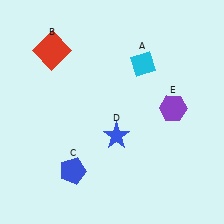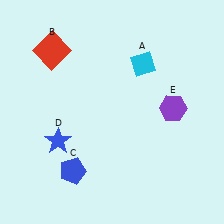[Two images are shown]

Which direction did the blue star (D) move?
The blue star (D) moved left.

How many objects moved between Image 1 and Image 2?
1 object moved between the two images.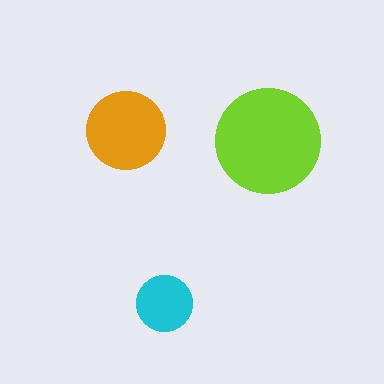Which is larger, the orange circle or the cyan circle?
The orange one.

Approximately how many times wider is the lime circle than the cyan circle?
About 2 times wider.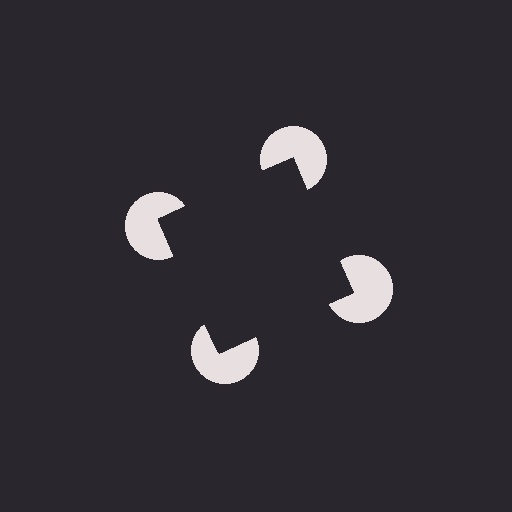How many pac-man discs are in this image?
There are 4 — one at each vertex of the illusory square.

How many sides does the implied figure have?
4 sides.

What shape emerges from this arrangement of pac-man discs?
An illusory square — its edges are inferred from the aligned wedge cuts in the pac-man discs, not physically drawn.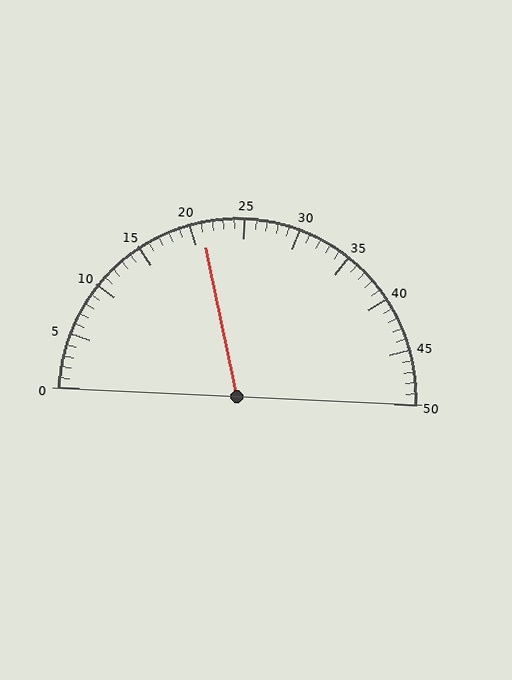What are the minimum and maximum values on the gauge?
The gauge ranges from 0 to 50.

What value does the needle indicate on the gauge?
The needle indicates approximately 21.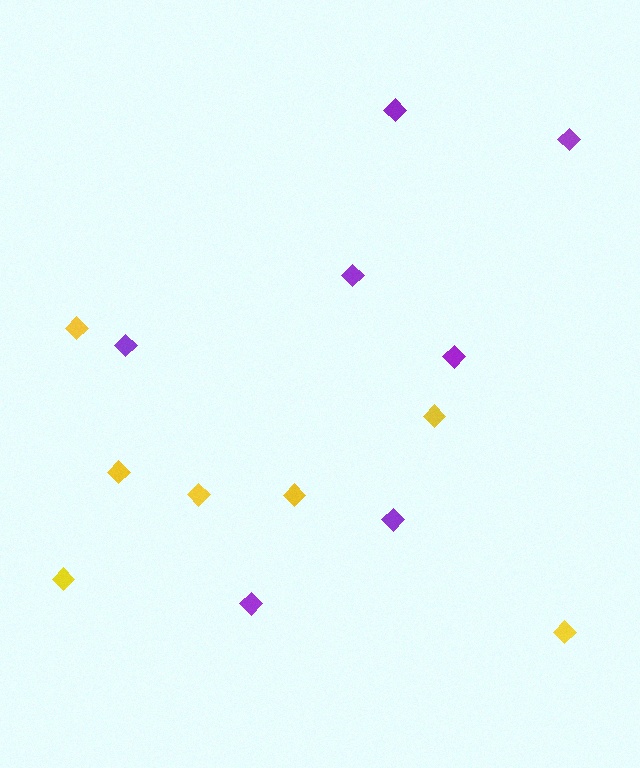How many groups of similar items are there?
There are 2 groups: one group of yellow diamonds (7) and one group of purple diamonds (7).